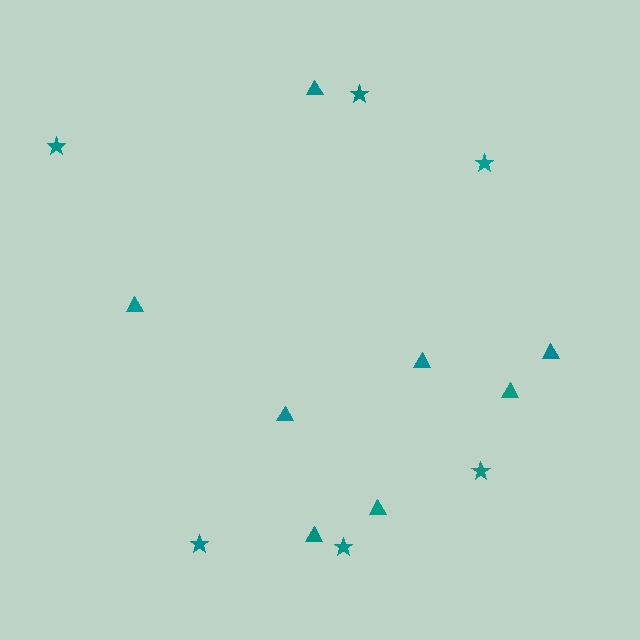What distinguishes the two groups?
There are 2 groups: one group of stars (6) and one group of triangles (8).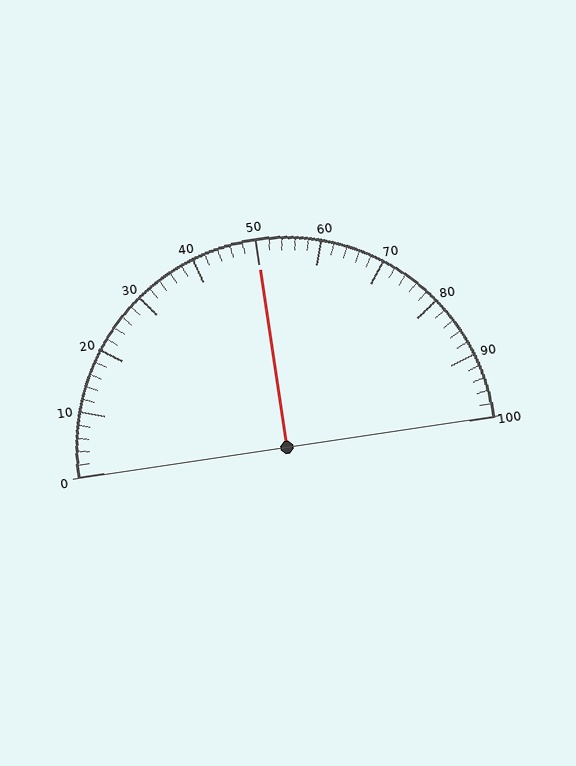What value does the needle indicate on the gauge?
The needle indicates approximately 50.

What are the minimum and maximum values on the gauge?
The gauge ranges from 0 to 100.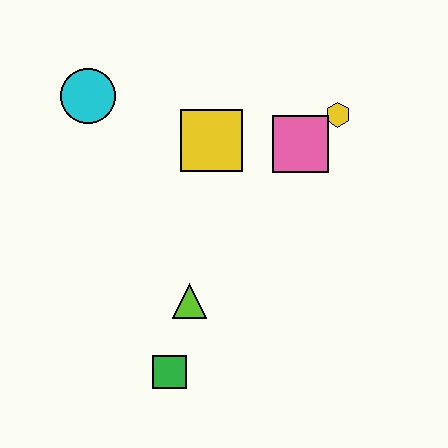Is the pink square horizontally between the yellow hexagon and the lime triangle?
Yes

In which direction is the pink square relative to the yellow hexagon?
The pink square is to the left of the yellow hexagon.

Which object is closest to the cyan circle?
The yellow square is closest to the cyan circle.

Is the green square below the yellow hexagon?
Yes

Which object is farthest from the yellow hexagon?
The green square is farthest from the yellow hexagon.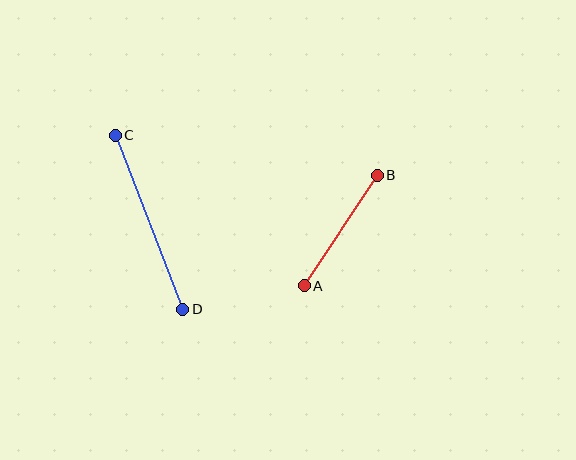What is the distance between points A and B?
The distance is approximately 133 pixels.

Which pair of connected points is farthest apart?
Points C and D are farthest apart.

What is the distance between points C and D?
The distance is approximately 187 pixels.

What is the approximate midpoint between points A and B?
The midpoint is at approximately (341, 231) pixels.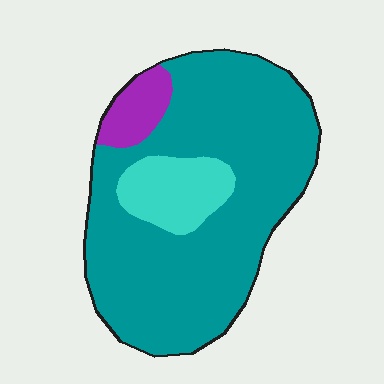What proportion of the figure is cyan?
Cyan takes up about one eighth (1/8) of the figure.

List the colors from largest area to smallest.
From largest to smallest: teal, cyan, purple.